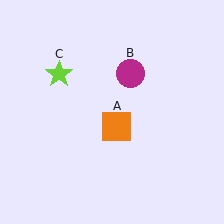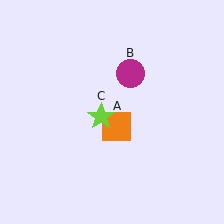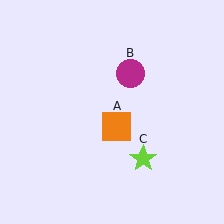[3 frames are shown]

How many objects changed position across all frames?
1 object changed position: lime star (object C).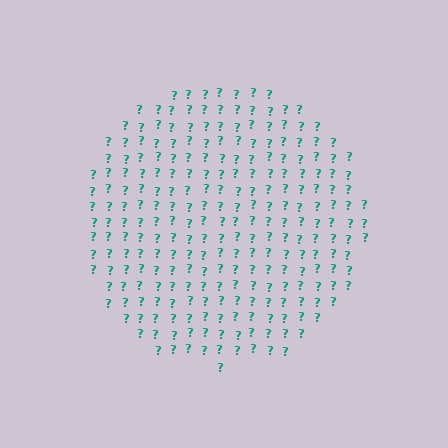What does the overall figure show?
The overall figure shows a circle.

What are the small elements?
The small elements are question marks.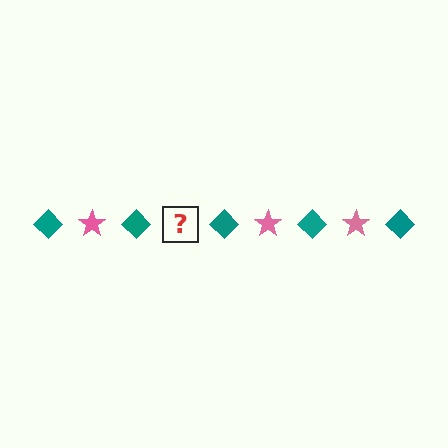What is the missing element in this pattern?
The missing element is a pink star.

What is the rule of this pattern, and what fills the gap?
The rule is that the pattern alternates between teal diamond and pink star. The gap should be filled with a pink star.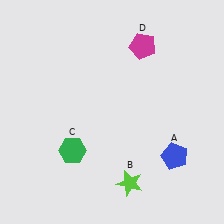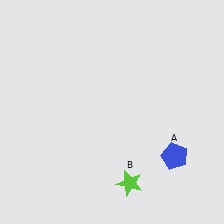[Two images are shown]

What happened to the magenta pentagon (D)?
The magenta pentagon (D) was removed in Image 2. It was in the top-right area of Image 1.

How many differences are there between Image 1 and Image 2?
There are 2 differences between the two images.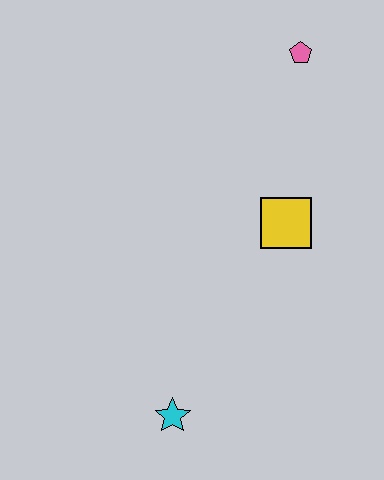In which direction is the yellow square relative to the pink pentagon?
The yellow square is below the pink pentagon.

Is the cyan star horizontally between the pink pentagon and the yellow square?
No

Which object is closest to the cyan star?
The yellow square is closest to the cyan star.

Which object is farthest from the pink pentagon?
The cyan star is farthest from the pink pentagon.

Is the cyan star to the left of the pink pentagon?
Yes